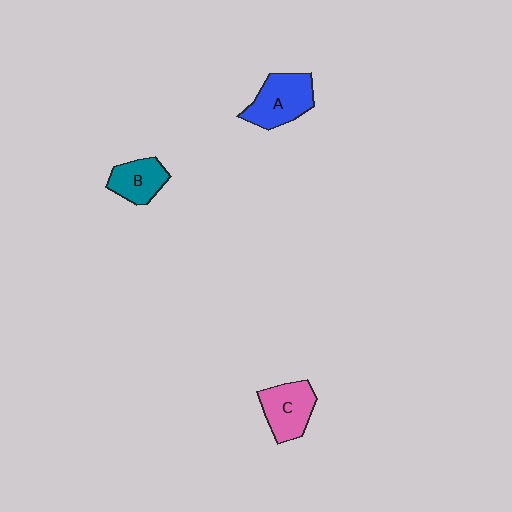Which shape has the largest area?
Shape A (blue).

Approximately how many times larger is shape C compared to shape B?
Approximately 1.2 times.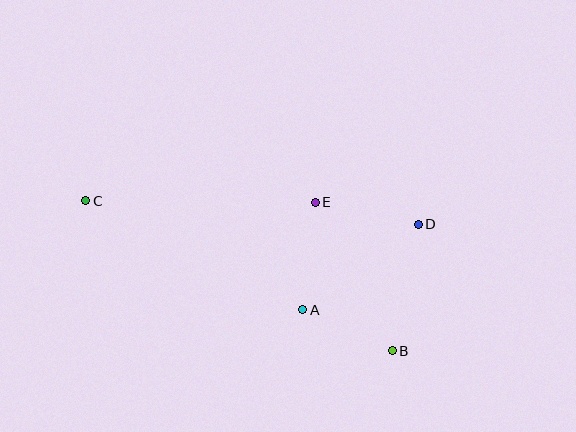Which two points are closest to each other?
Points A and B are closest to each other.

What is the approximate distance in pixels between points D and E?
The distance between D and E is approximately 105 pixels.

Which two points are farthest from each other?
Points B and C are farthest from each other.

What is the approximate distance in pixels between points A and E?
The distance between A and E is approximately 108 pixels.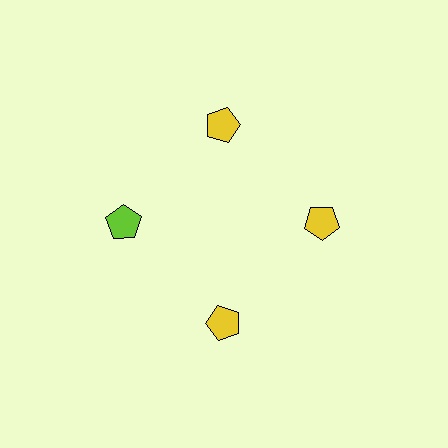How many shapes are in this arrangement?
There are 4 shapes arranged in a ring pattern.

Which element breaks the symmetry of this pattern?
The lime pentagon at roughly the 9 o'clock position breaks the symmetry. All other shapes are yellow pentagons.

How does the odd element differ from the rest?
It has a different color: lime instead of yellow.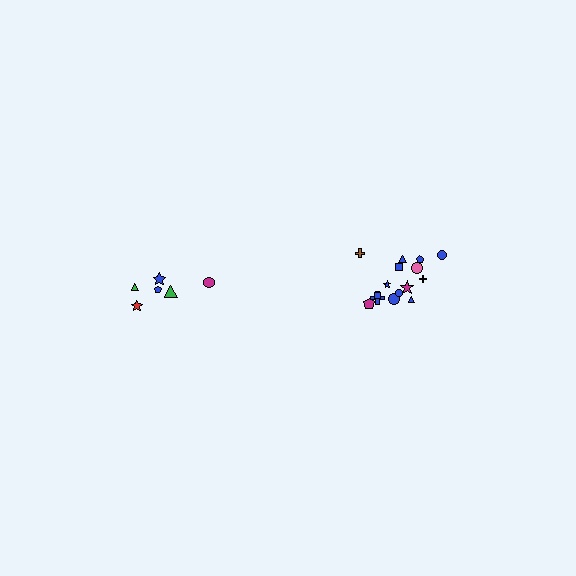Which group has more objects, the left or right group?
The right group.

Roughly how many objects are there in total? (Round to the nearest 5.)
Roughly 20 objects in total.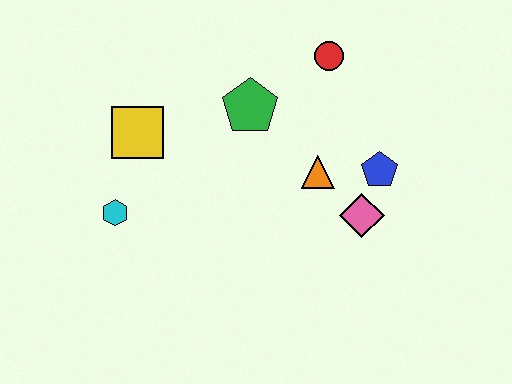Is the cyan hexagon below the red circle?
Yes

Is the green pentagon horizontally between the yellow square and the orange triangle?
Yes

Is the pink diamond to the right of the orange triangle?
Yes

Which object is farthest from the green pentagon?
The cyan hexagon is farthest from the green pentagon.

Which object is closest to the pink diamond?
The blue pentagon is closest to the pink diamond.